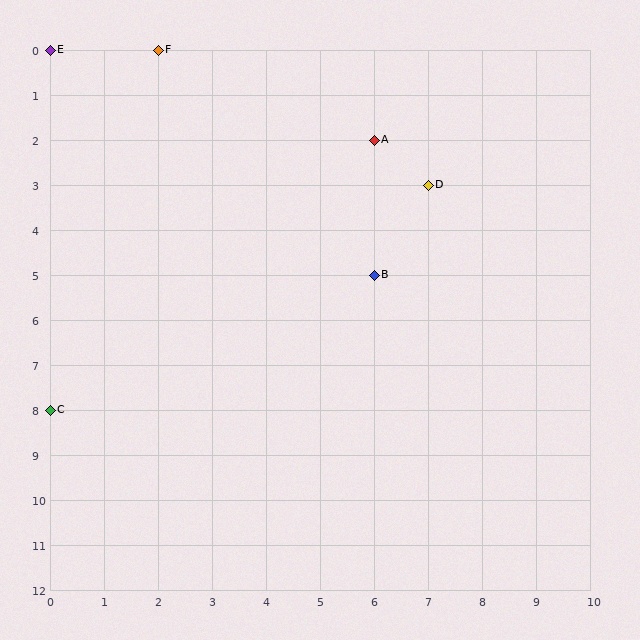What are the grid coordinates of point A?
Point A is at grid coordinates (6, 2).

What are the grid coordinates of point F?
Point F is at grid coordinates (2, 0).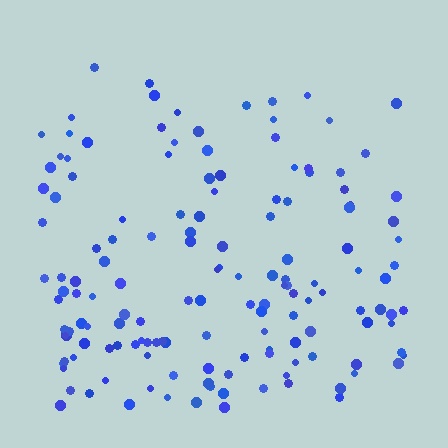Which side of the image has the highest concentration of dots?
The bottom.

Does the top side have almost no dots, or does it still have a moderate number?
Still a moderate number, just noticeably fewer than the bottom.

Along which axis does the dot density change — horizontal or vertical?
Vertical.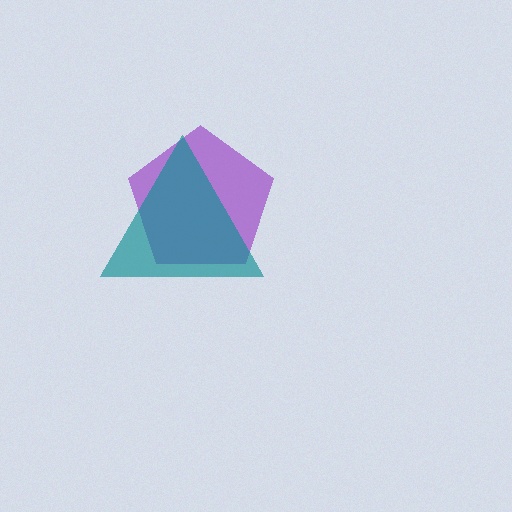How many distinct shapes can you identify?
There are 2 distinct shapes: a purple pentagon, a teal triangle.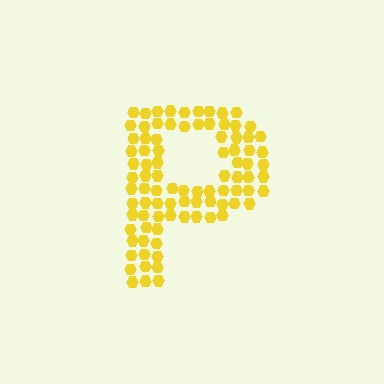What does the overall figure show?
The overall figure shows the letter P.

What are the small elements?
The small elements are hexagons.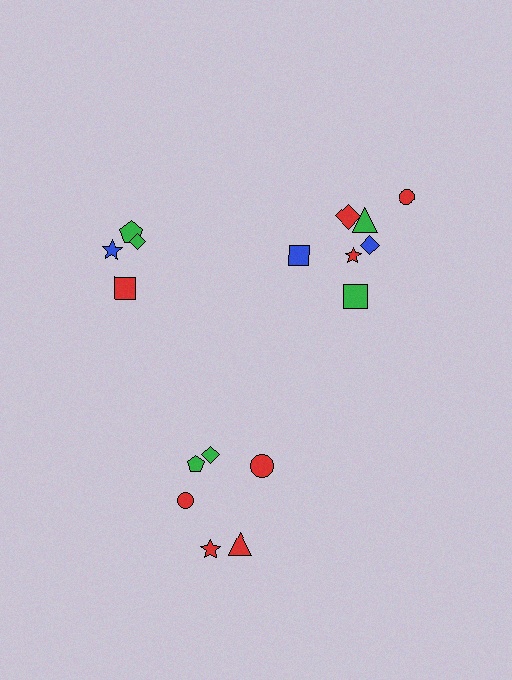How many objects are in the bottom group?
There are 6 objects.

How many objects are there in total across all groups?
There are 17 objects.